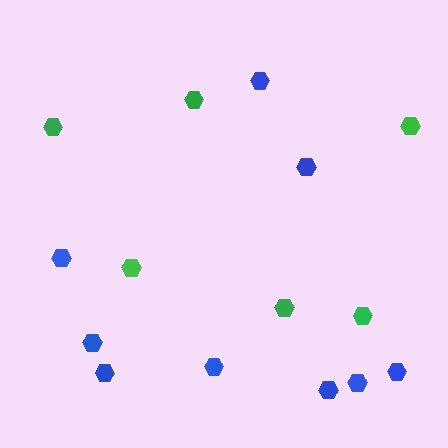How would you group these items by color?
There are 2 groups: one group of green hexagons (6) and one group of blue hexagons (9).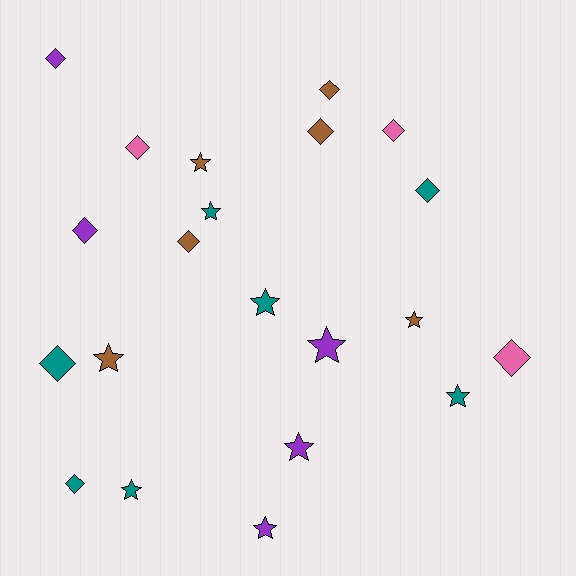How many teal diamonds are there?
There are 3 teal diamonds.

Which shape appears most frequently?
Diamond, with 11 objects.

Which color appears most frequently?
Teal, with 7 objects.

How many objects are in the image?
There are 21 objects.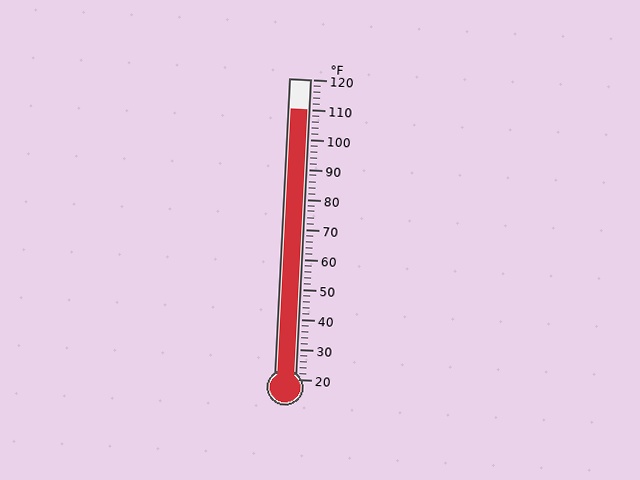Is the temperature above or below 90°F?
The temperature is above 90°F.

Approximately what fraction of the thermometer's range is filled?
The thermometer is filled to approximately 90% of its range.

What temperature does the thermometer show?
The thermometer shows approximately 110°F.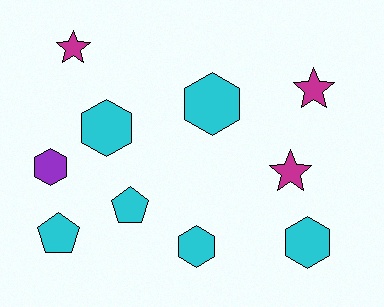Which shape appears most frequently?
Hexagon, with 5 objects.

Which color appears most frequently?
Cyan, with 6 objects.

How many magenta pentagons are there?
There are no magenta pentagons.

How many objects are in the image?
There are 10 objects.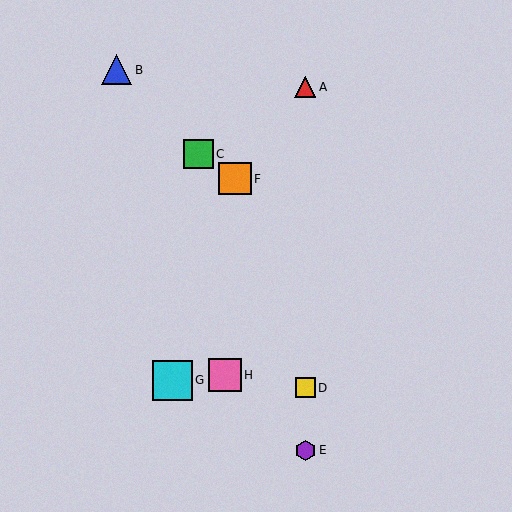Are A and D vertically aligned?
Yes, both are at x≈305.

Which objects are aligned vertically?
Objects A, D, E are aligned vertically.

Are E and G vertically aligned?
No, E is at x≈305 and G is at x≈172.